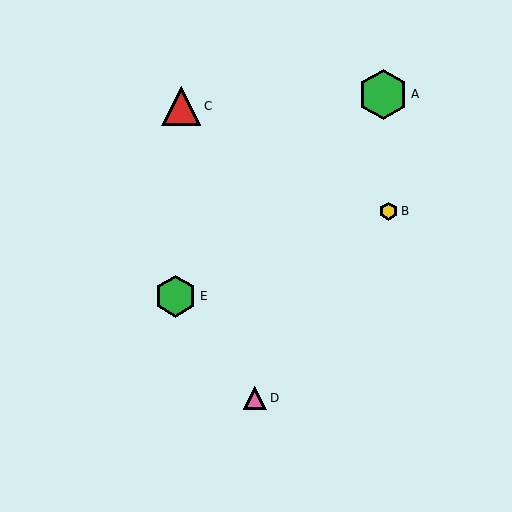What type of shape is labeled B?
Shape B is a yellow hexagon.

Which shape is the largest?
The green hexagon (labeled A) is the largest.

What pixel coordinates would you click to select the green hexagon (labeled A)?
Click at (383, 94) to select the green hexagon A.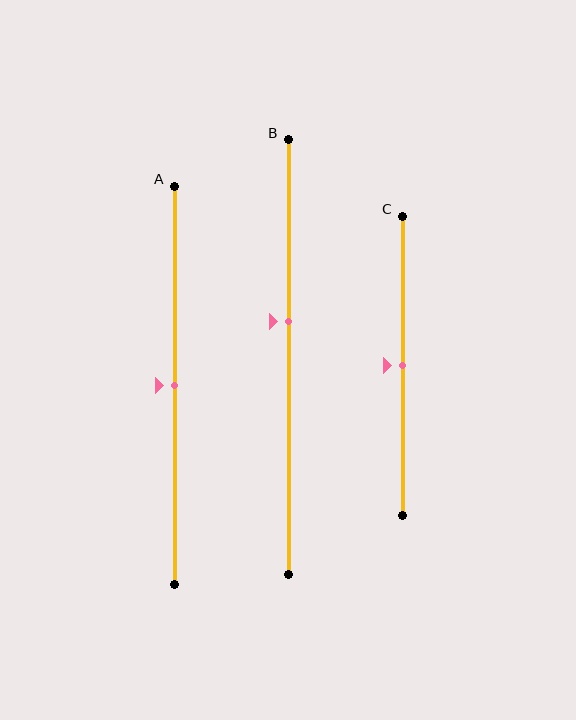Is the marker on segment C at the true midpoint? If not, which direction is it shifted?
Yes, the marker on segment C is at the true midpoint.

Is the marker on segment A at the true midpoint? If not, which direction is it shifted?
Yes, the marker on segment A is at the true midpoint.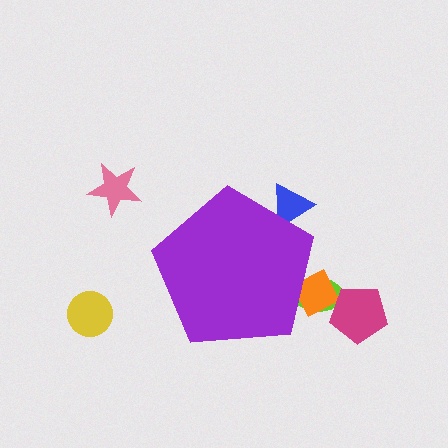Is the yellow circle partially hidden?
No, the yellow circle is fully visible.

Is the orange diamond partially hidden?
Yes, the orange diamond is partially hidden behind the purple pentagon.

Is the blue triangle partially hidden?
Yes, the blue triangle is partially hidden behind the purple pentagon.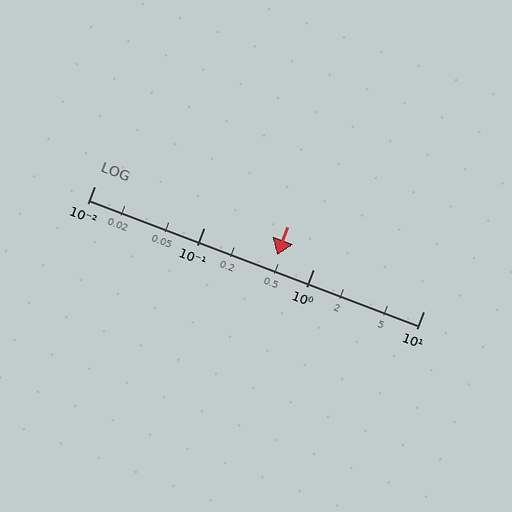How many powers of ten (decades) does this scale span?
The scale spans 3 decades, from 0.01 to 10.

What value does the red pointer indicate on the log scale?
The pointer indicates approximately 0.46.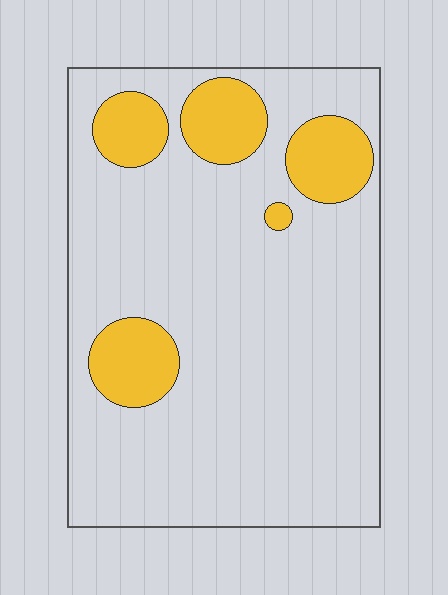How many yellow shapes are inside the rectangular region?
5.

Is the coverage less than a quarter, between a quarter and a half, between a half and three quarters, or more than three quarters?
Less than a quarter.